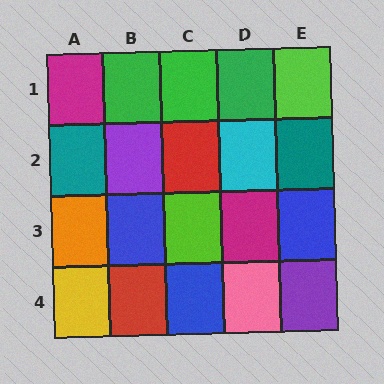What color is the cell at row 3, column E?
Blue.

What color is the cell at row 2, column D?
Cyan.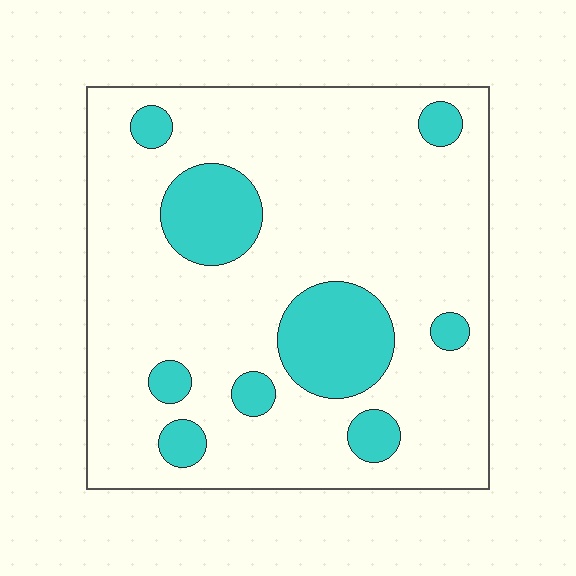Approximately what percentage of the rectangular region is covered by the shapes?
Approximately 20%.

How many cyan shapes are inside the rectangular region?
9.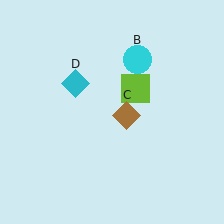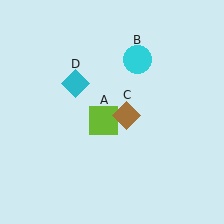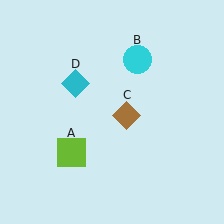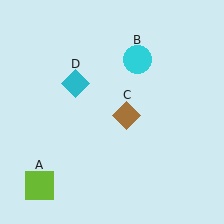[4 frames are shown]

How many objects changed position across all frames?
1 object changed position: lime square (object A).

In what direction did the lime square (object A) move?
The lime square (object A) moved down and to the left.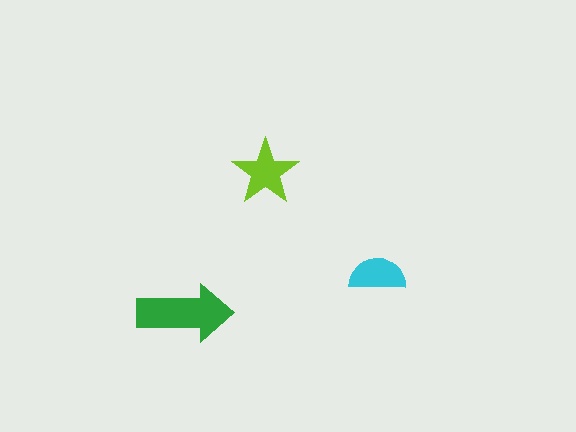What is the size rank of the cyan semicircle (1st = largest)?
3rd.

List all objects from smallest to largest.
The cyan semicircle, the lime star, the green arrow.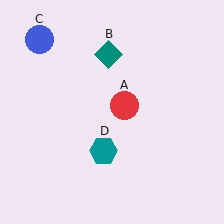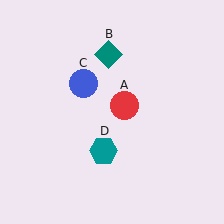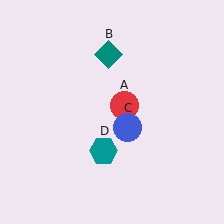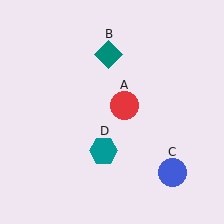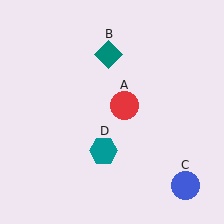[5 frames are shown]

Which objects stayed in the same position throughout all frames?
Red circle (object A) and teal diamond (object B) and teal hexagon (object D) remained stationary.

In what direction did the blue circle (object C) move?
The blue circle (object C) moved down and to the right.